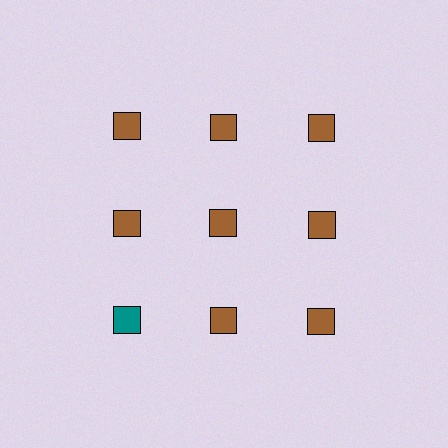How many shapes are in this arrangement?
There are 9 shapes arranged in a grid pattern.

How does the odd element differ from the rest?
It has a different color: teal instead of brown.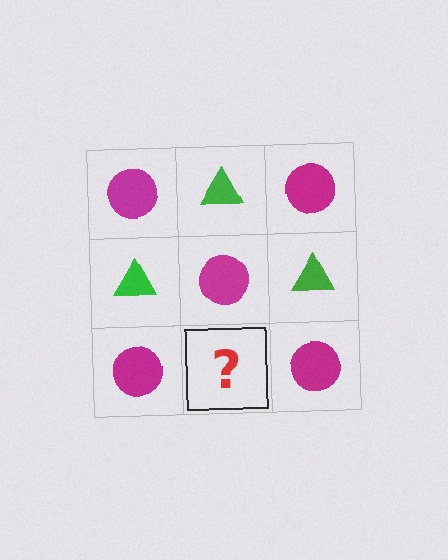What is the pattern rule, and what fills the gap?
The rule is that it alternates magenta circle and green triangle in a checkerboard pattern. The gap should be filled with a green triangle.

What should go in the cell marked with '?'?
The missing cell should contain a green triangle.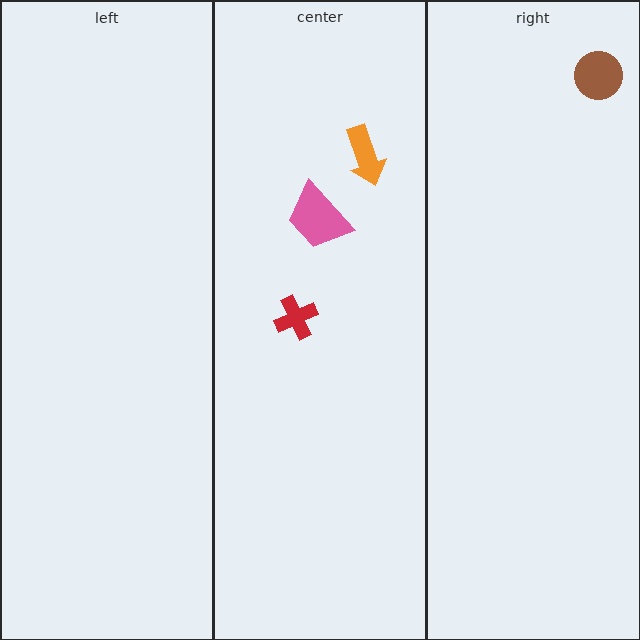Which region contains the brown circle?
The right region.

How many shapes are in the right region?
1.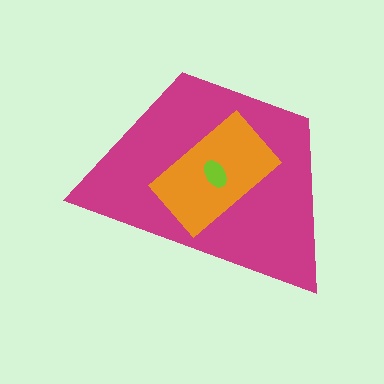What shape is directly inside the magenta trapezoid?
The orange rectangle.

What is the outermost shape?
The magenta trapezoid.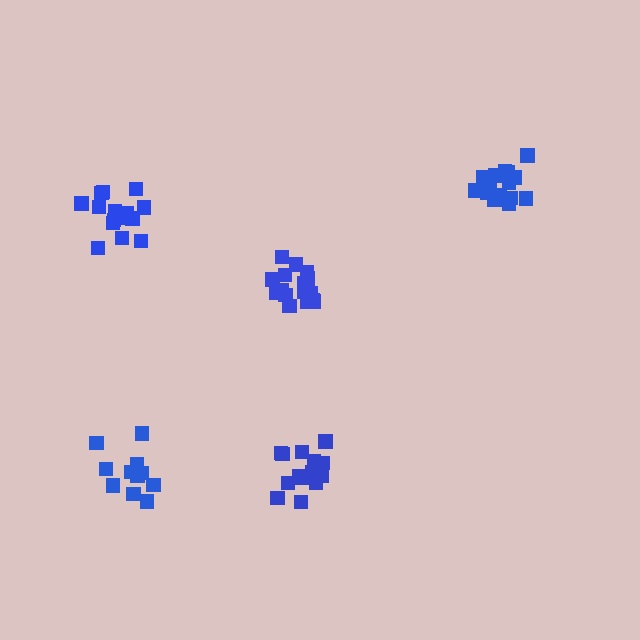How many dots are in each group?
Group 1: 12 dots, Group 2: 16 dots, Group 3: 16 dots, Group 4: 15 dots, Group 5: 17 dots (76 total).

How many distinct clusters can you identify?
There are 5 distinct clusters.